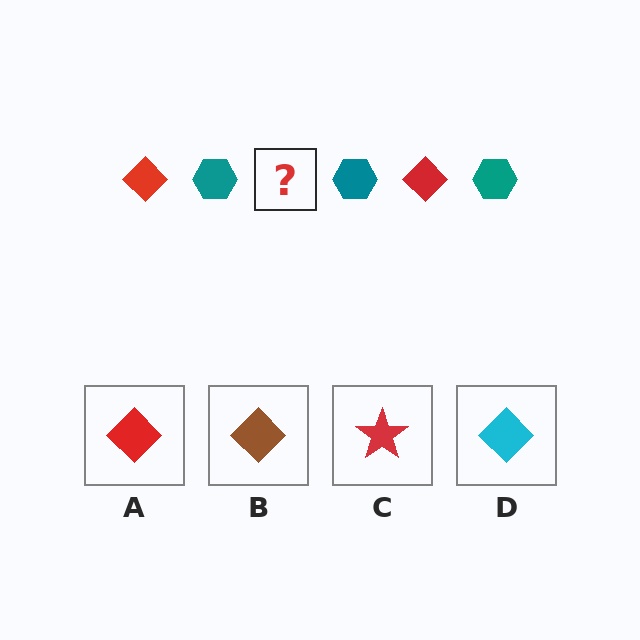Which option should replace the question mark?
Option A.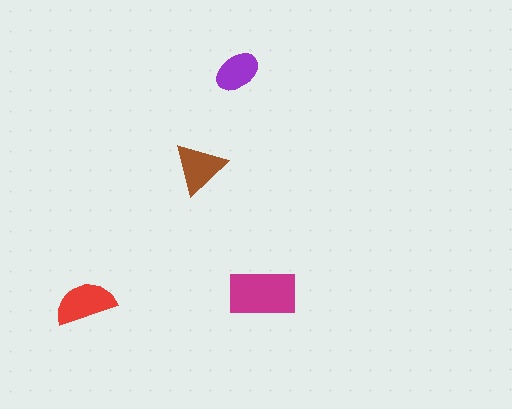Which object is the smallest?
The purple ellipse.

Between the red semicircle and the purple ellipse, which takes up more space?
The red semicircle.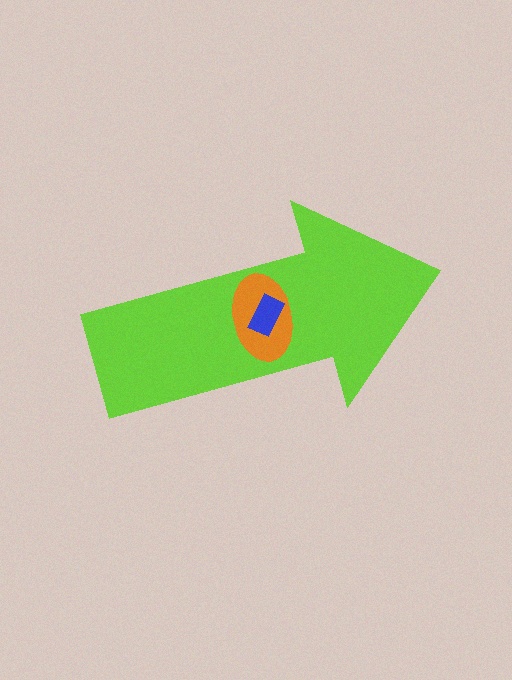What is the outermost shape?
The lime arrow.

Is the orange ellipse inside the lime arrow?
Yes.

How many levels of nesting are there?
3.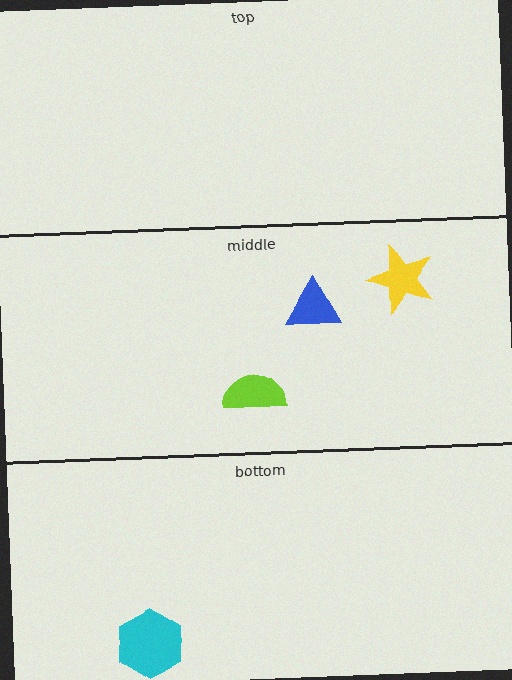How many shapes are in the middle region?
3.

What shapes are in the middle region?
The yellow star, the blue triangle, the lime semicircle.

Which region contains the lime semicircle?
The middle region.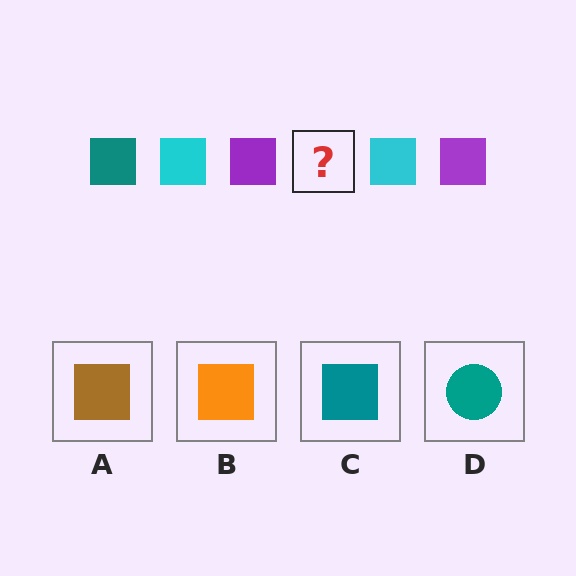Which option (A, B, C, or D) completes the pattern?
C.